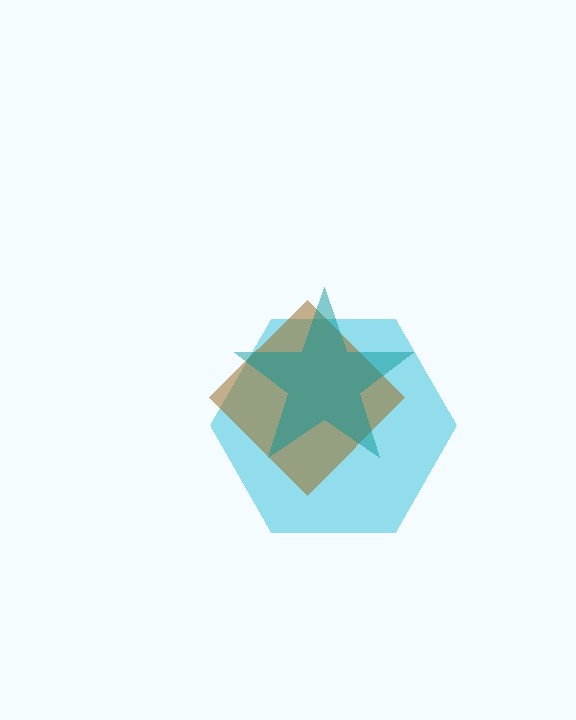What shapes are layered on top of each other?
The layered shapes are: a cyan hexagon, a brown diamond, a teal star.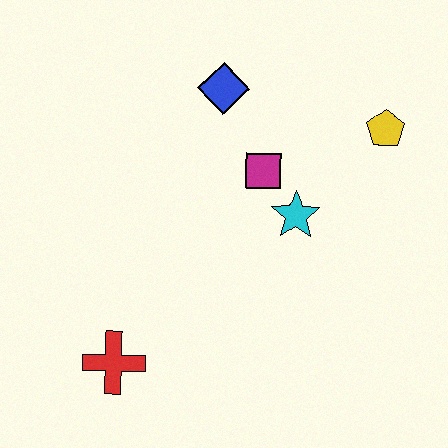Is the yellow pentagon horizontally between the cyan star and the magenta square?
No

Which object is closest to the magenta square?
The cyan star is closest to the magenta square.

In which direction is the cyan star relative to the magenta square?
The cyan star is below the magenta square.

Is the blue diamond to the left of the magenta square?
Yes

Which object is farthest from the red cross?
The yellow pentagon is farthest from the red cross.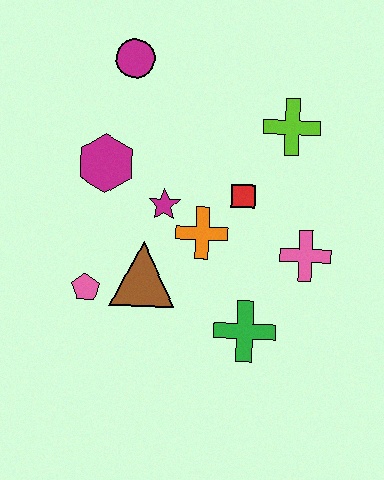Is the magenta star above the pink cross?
Yes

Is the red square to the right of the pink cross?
No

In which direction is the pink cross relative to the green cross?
The pink cross is above the green cross.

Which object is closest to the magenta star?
The orange cross is closest to the magenta star.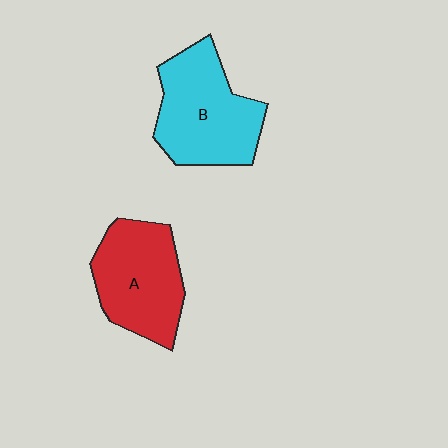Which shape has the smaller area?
Shape A (red).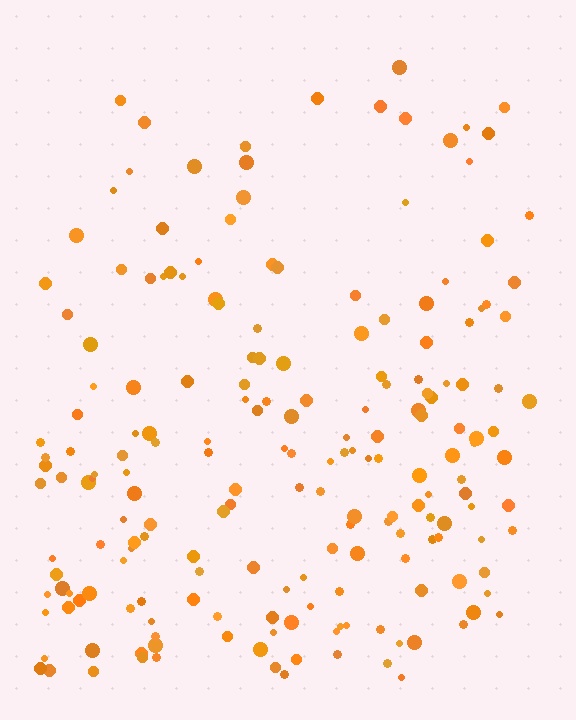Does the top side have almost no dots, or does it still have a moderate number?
Still a moderate number, just noticeably fewer than the bottom.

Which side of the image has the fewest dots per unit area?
The top.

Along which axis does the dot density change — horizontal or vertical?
Vertical.